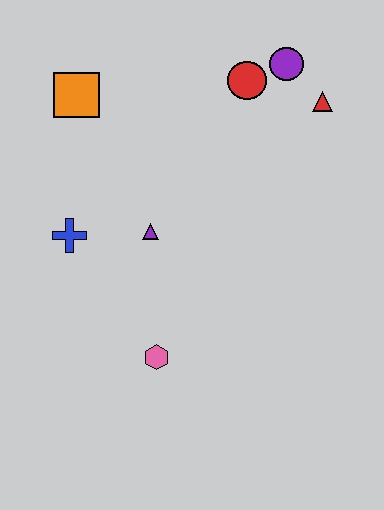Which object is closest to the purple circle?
The red circle is closest to the purple circle.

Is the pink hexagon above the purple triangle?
No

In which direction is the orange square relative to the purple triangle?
The orange square is above the purple triangle.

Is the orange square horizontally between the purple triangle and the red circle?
No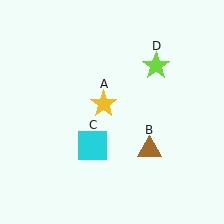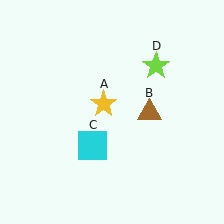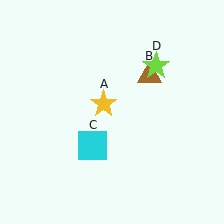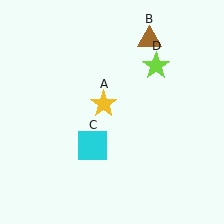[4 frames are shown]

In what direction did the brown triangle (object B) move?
The brown triangle (object B) moved up.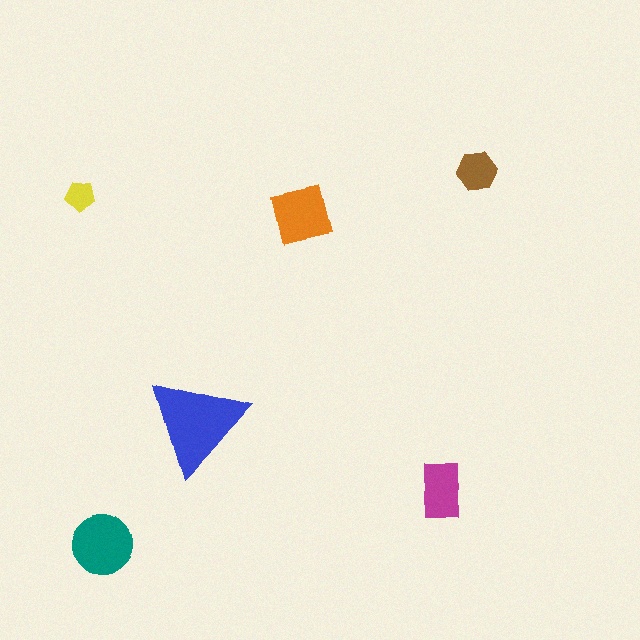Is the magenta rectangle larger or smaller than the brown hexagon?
Larger.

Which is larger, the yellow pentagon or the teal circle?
The teal circle.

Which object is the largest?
The blue triangle.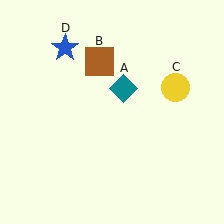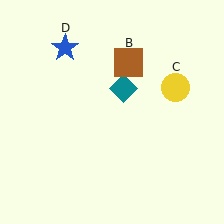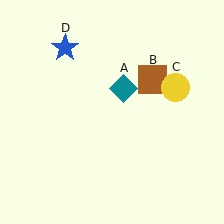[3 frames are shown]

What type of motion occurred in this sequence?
The brown square (object B) rotated clockwise around the center of the scene.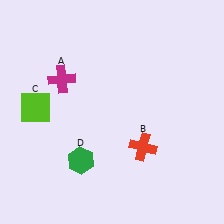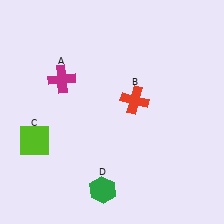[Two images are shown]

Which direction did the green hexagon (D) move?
The green hexagon (D) moved down.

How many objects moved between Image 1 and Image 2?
3 objects moved between the two images.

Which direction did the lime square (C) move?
The lime square (C) moved down.